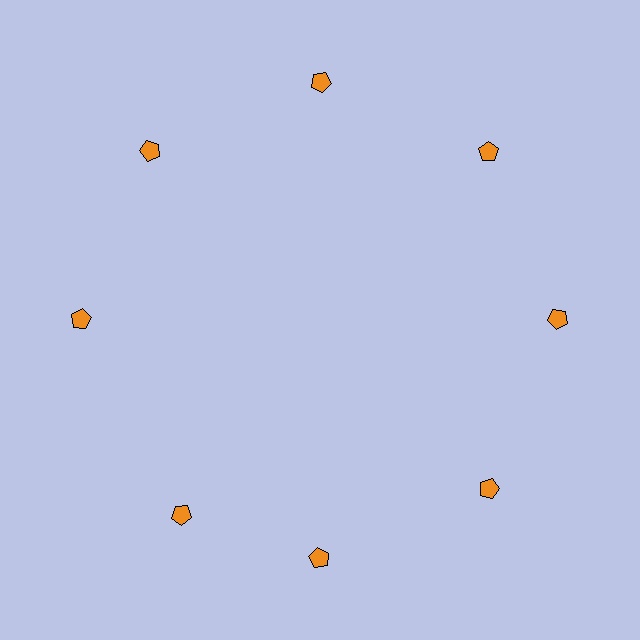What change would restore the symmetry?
The symmetry would be restored by rotating it back into even spacing with its neighbors so that all 8 pentagons sit at equal angles and equal distance from the center.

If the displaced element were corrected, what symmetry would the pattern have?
It would have 8-fold rotational symmetry — the pattern would map onto itself every 45 degrees.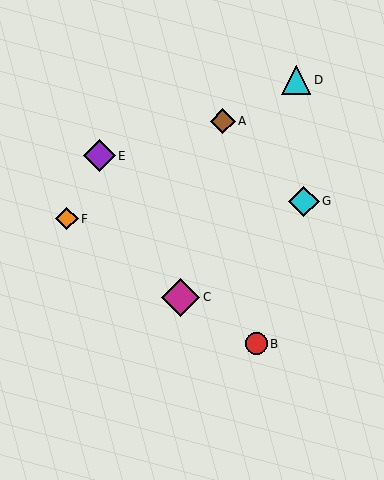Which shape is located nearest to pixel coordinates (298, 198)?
The cyan diamond (labeled G) at (304, 202) is nearest to that location.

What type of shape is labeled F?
Shape F is an orange diamond.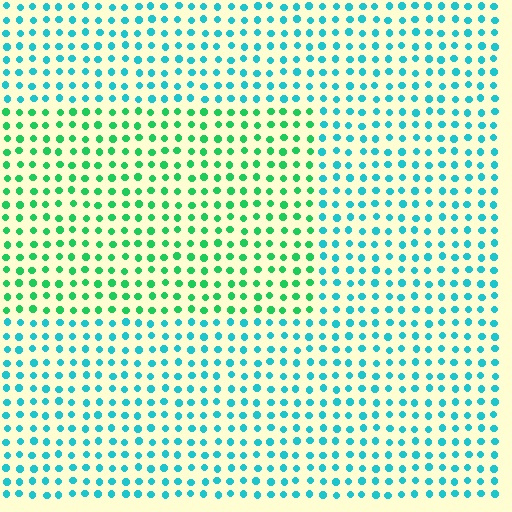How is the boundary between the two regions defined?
The boundary is defined purely by a slight shift in hue (about 42 degrees). Spacing, size, and orientation are identical on both sides.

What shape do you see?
I see a rectangle.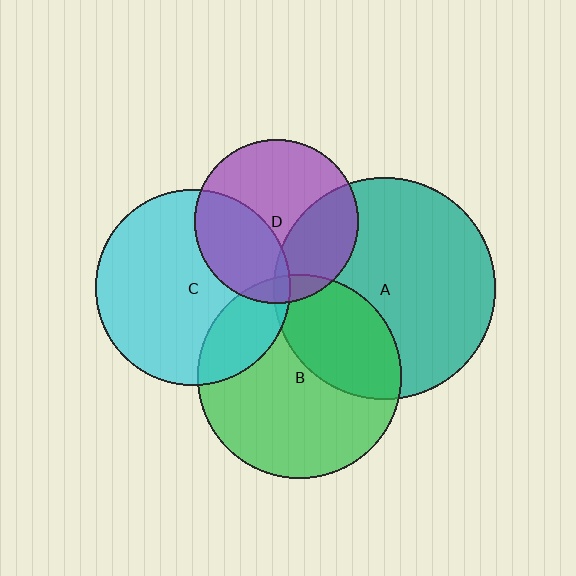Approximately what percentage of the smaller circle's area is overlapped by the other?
Approximately 20%.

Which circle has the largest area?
Circle A (teal).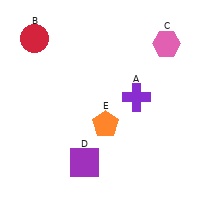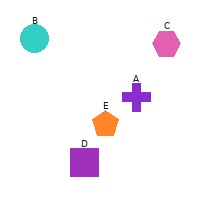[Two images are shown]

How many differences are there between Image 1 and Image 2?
There is 1 difference between the two images.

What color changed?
The circle (B) changed from red in Image 1 to cyan in Image 2.